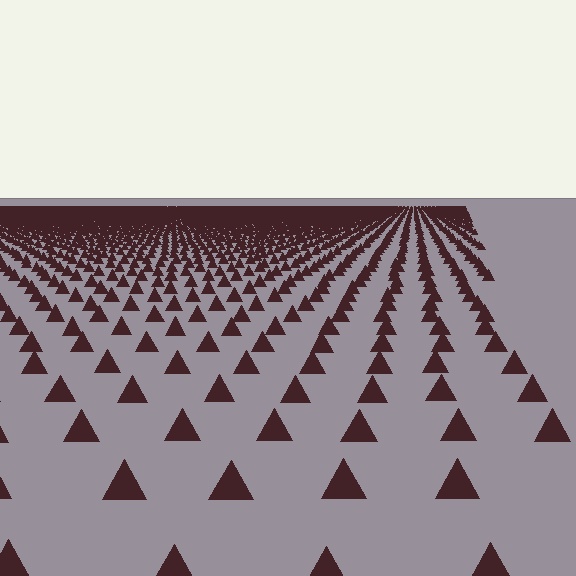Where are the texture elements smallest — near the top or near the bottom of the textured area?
Near the top.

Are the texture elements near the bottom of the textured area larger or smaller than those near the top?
Larger. Near the bottom, elements are closer to the viewer and appear at a bigger on-screen size.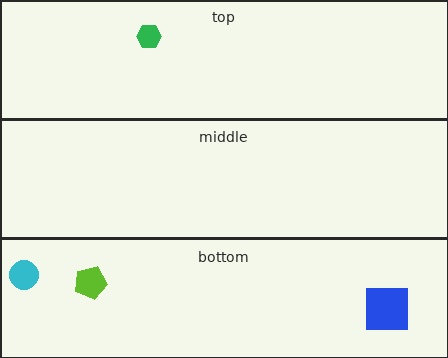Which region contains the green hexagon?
The top region.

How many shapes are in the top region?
1.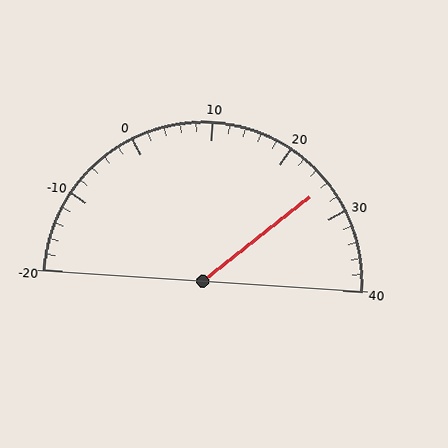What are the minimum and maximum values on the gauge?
The gauge ranges from -20 to 40.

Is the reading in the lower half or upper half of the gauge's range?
The reading is in the upper half of the range (-20 to 40).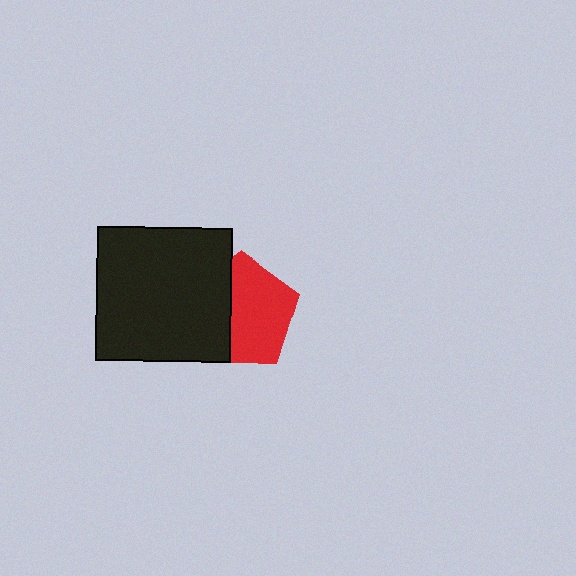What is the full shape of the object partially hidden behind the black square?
The partially hidden object is a red pentagon.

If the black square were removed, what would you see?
You would see the complete red pentagon.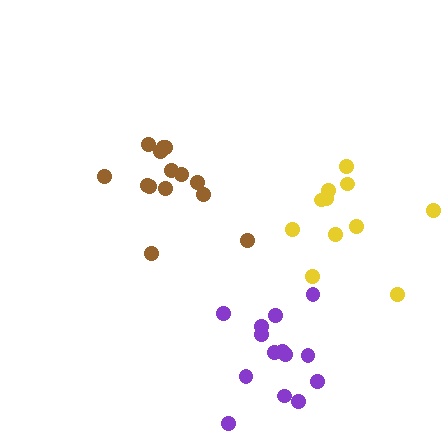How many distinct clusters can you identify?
There are 3 distinct clusters.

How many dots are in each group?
Group 1: 14 dots, Group 2: 14 dots, Group 3: 11 dots (39 total).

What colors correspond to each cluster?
The clusters are colored: brown, purple, yellow.